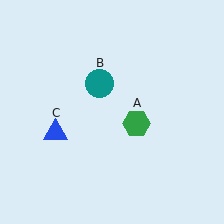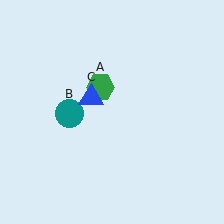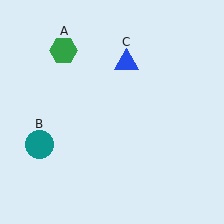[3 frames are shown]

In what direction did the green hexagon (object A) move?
The green hexagon (object A) moved up and to the left.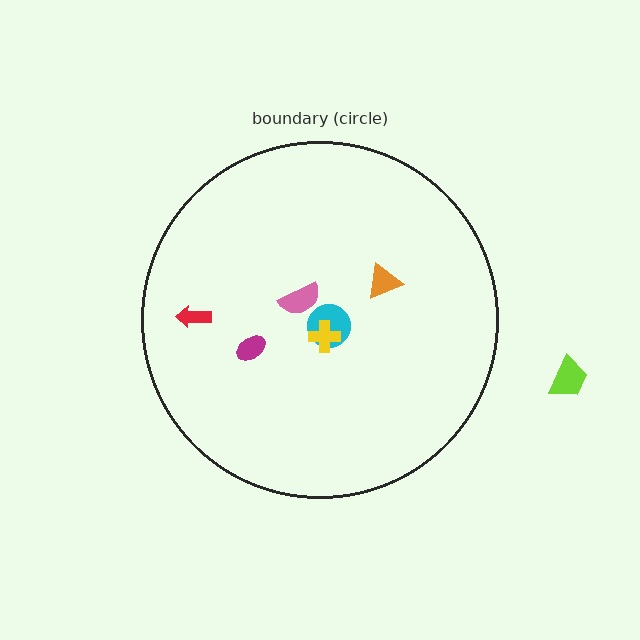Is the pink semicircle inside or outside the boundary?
Inside.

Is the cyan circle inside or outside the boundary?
Inside.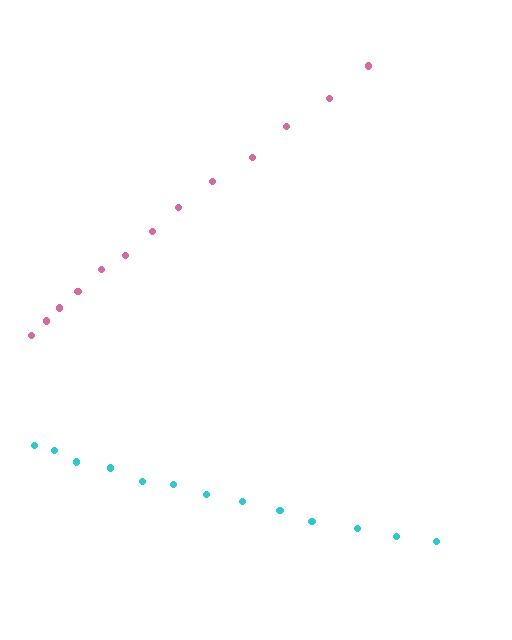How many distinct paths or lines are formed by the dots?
There are 2 distinct paths.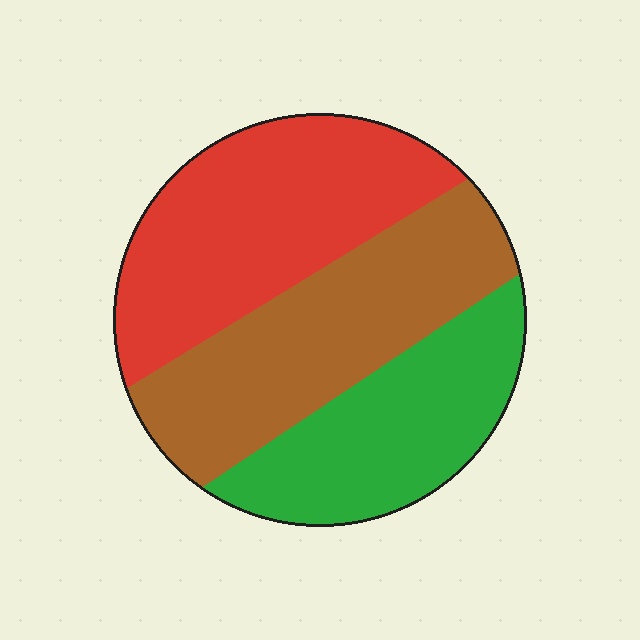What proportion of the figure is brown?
Brown covers about 35% of the figure.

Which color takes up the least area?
Green, at roughly 30%.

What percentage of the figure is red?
Red takes up about three eighths (3/8) of the figure.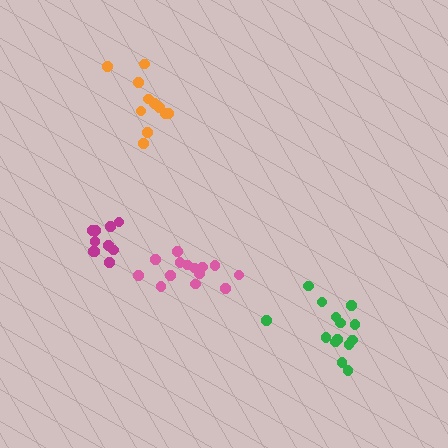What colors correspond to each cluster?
The clusters are colored: orange, pink, magenta, green.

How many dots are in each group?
Group 1: 11 dots, Group 2: 14 dots, Group 3: 10 dots, Group 4: 14 dots (49 total).